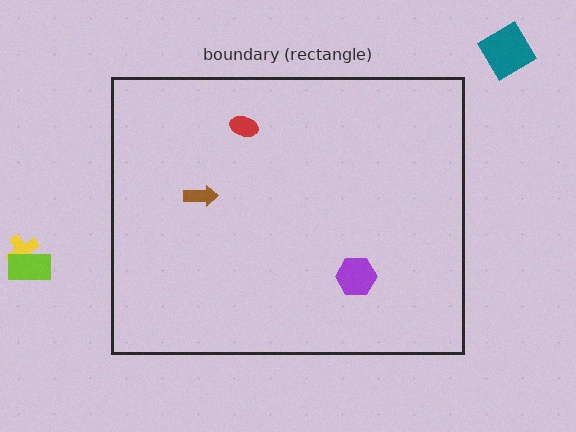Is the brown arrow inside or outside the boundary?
Inside.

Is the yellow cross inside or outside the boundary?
Outside.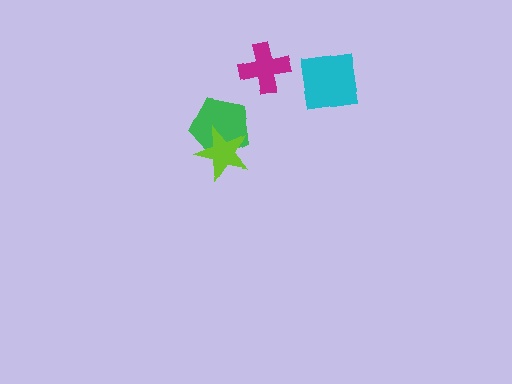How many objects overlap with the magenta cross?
0 objects overlap with the magenta cross.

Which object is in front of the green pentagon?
The lime star is in front of the green pentagon.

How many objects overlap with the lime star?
1 object overlaps with the lime star.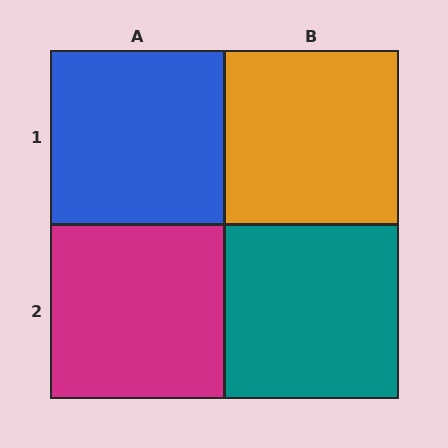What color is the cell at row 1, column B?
Orange.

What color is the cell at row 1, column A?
Blue.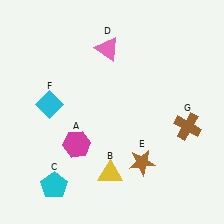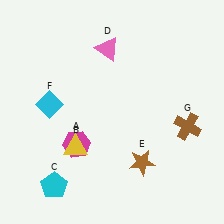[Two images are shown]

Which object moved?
The yellow triangle (B) moved left.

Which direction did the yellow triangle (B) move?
The yellow triangle (B) moved left.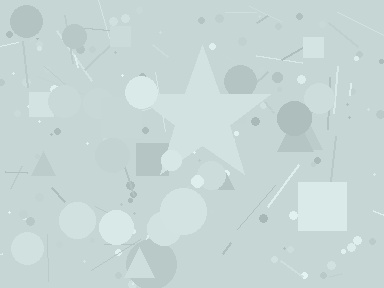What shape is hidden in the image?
A star is hidden in the image.